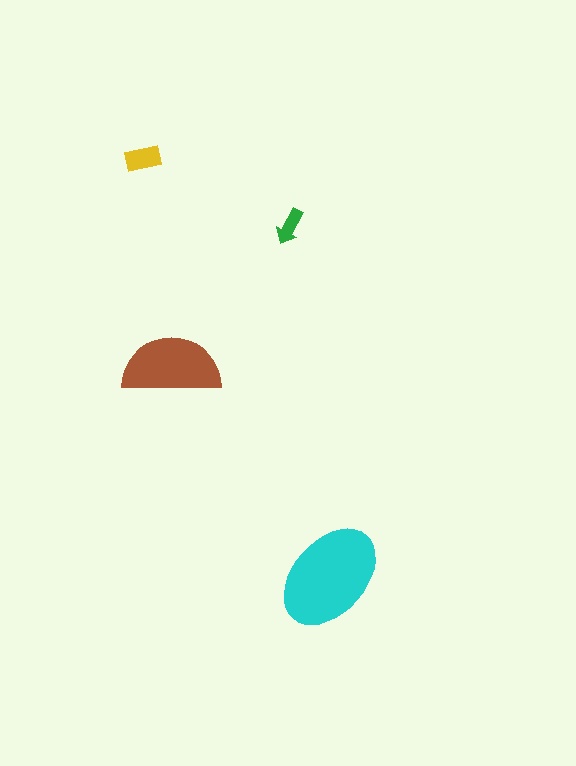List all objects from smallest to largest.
The green arrow, the yellow rectangle, the brown semicircle, the cyan ellipse.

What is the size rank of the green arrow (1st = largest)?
4th.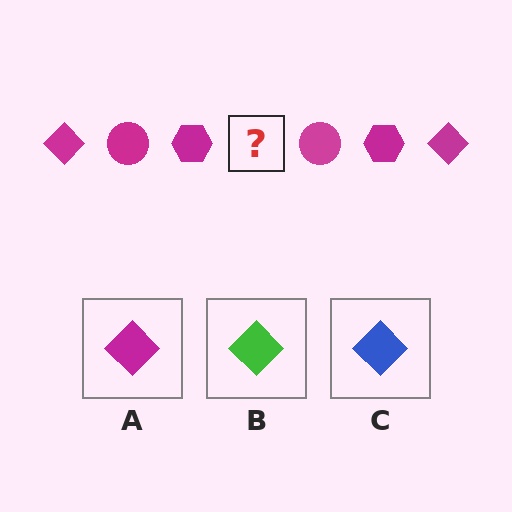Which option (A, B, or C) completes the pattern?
A.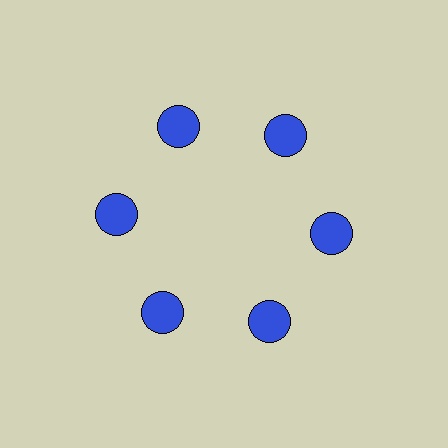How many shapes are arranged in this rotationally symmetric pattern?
There are 6 shapes, arranged in 6 groups of 1.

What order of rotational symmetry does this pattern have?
This pattern has 6-fold rotational symmetry.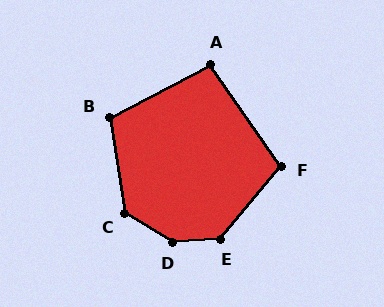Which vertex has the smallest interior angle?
A, at approximately 98 degrees.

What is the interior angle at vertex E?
Approximately 133 degrees (obtuse).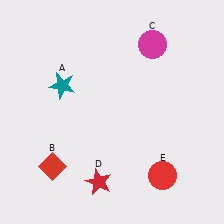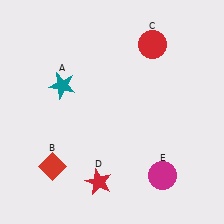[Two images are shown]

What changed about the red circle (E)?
In Image 1, E is red. In Image 2, it changed to magenta.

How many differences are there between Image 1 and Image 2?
There are 2 differences between the two images.